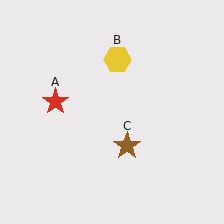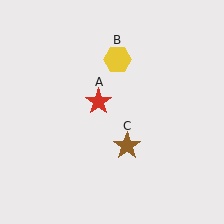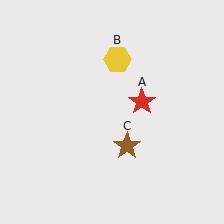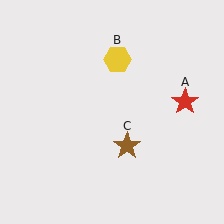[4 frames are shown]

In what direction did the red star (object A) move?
The red star (object A) moved right.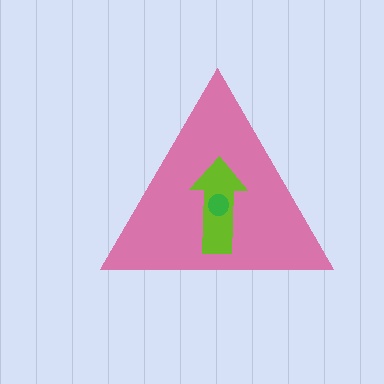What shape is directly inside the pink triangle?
The lime arrow.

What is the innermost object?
The green circle.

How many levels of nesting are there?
3.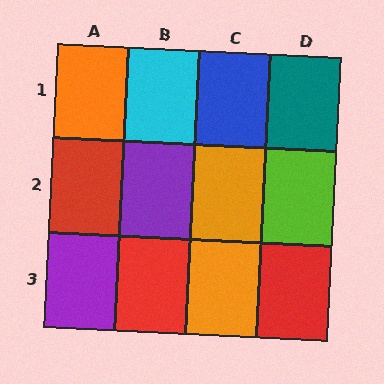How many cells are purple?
2 cells are purple.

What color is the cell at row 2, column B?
Purple.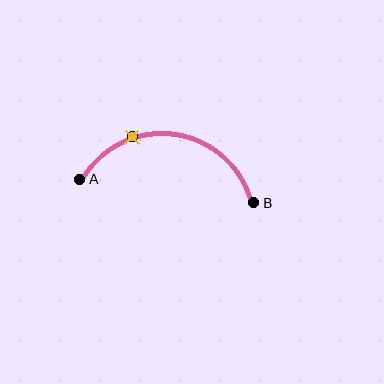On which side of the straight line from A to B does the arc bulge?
The arc bulges above the straight line connecting A and B.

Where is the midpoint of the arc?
The arc midpoint is the point on the curve farthest from the straight line joining A and B. It sits above that line.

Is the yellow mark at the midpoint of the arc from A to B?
No. The yellow mark lies on the arc but is closer to endpoint A. The arc midpoint would be at the point on the curve equidistant along the arc from both A and B.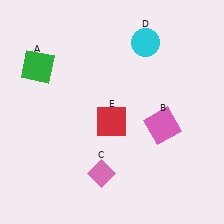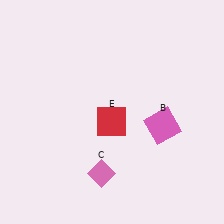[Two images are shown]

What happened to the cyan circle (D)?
The cyan circle (D) was removed in Image 2. It was in the top-right area of Image 1.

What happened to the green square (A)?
The green square (A) was removed in Image 2. It was in the top-left area of Image 1.